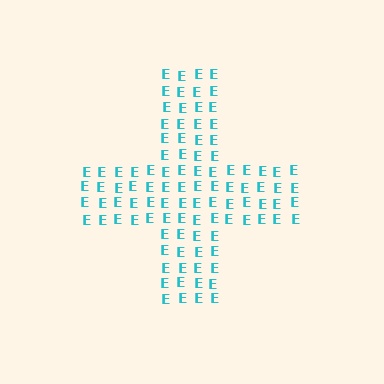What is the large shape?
The large shape is a cross.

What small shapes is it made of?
It is made of small letter E's.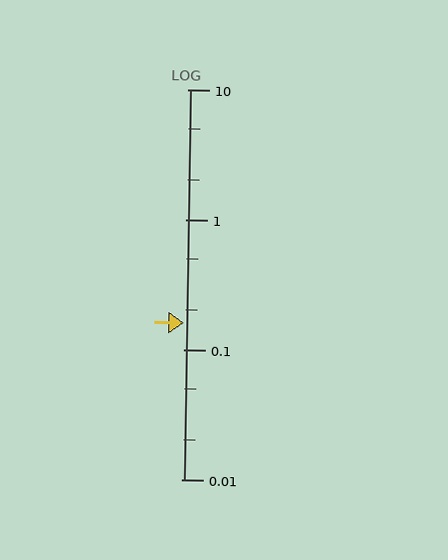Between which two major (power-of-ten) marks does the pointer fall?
The pointer is between 0.1 and 1.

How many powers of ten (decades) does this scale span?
The scale spans 3 decades, from 0.01 to 10.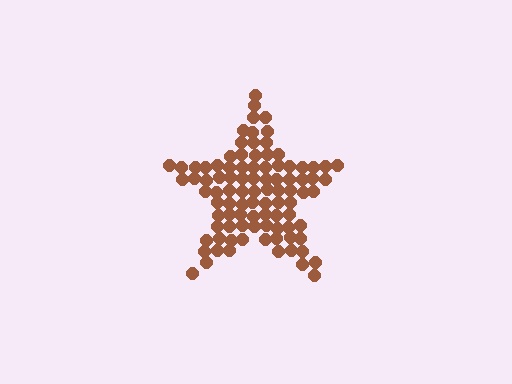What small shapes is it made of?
It is made of small circles.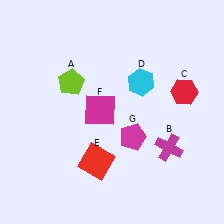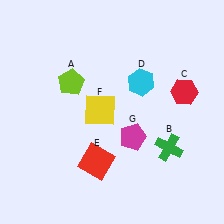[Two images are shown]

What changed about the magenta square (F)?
In Image 1, F is magenta. In Image 2, it changed to yellow.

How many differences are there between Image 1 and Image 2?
There are 2 differences between the two images.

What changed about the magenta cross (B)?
In Image 1, B is magenta. In Image 2, it changed to green.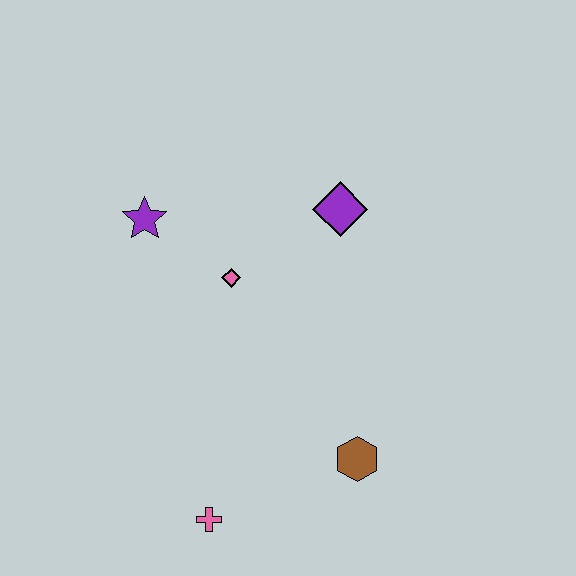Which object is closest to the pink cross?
The brown hexagon is closest to the pink cross.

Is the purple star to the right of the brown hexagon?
No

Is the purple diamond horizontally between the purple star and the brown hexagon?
Yes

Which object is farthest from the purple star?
The brown hexagon is farthest from the purple star.